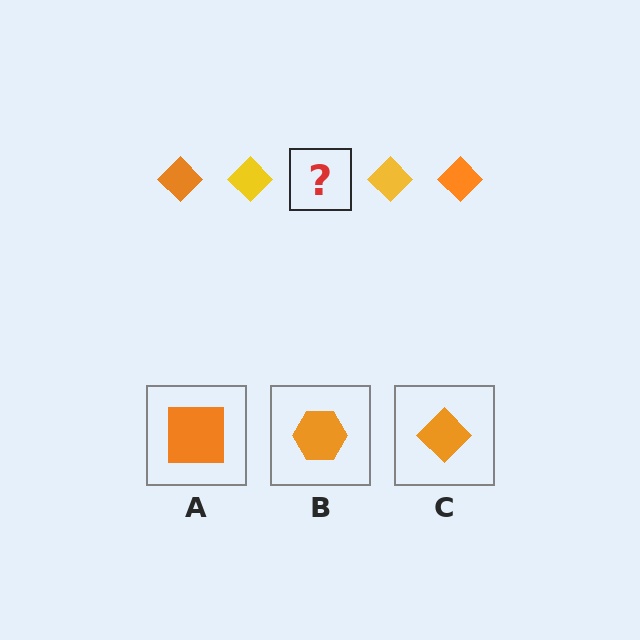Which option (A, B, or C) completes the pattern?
C.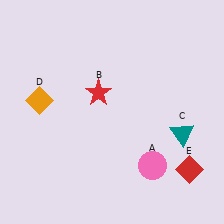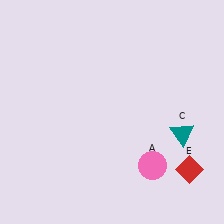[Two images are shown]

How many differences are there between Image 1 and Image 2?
There are 2 differences between the two images.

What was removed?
The orange diamond (D), the red star (B) were removed in Image 2.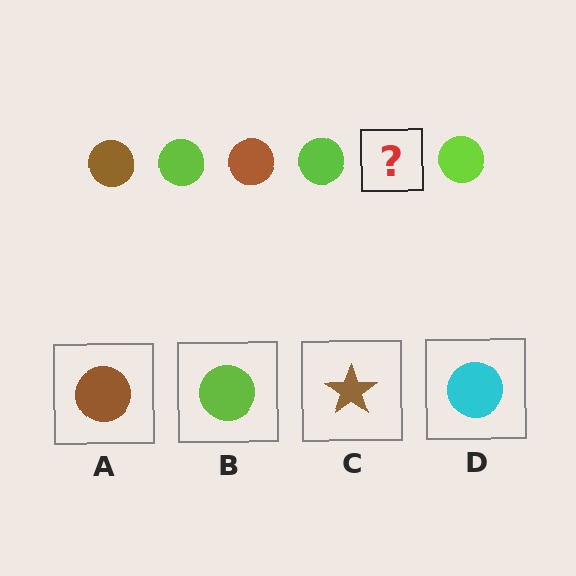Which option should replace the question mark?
Option A.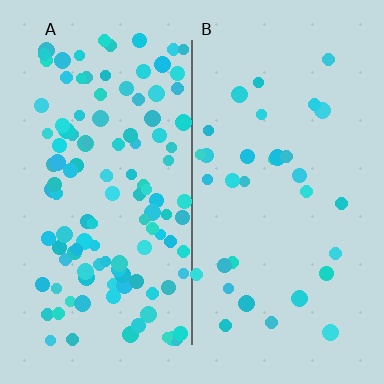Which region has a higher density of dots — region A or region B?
A (the left).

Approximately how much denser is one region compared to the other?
Approximately 3.6× — region A over region B.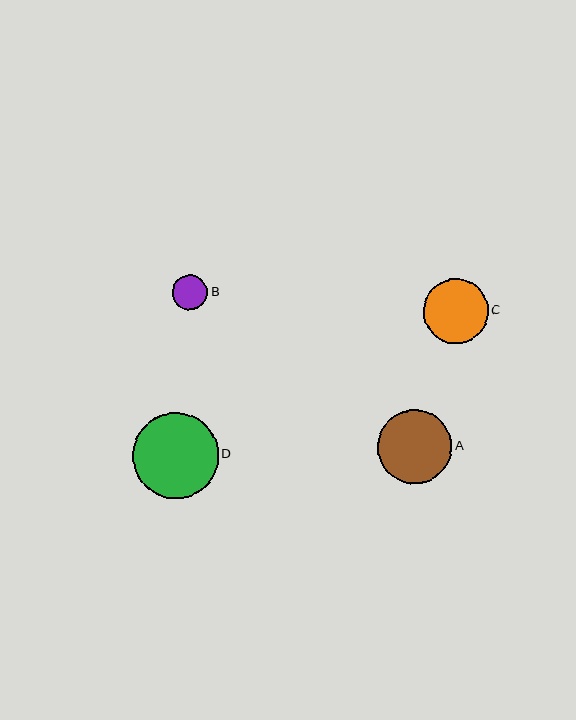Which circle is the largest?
Circle D is the largest with a size of approximately 86 pixels.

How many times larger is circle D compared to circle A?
Circle D is approximately 1.2 times the size of circle A.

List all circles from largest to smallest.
From largest to smallest: D, A, C, B.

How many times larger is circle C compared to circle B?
Circle C is approximately 1.9 times the size of circle B.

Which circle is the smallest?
Circle B is the smallest with a size of approximately 35 pixels.